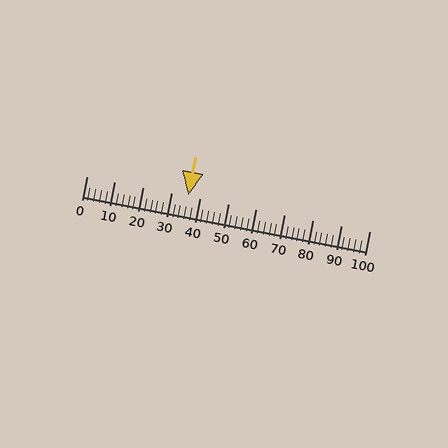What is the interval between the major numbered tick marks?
The major tick marks are spaced 10 units apart.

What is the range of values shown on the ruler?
The ruler shows values from 0 to 100.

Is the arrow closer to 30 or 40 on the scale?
The arrow is closer to 40.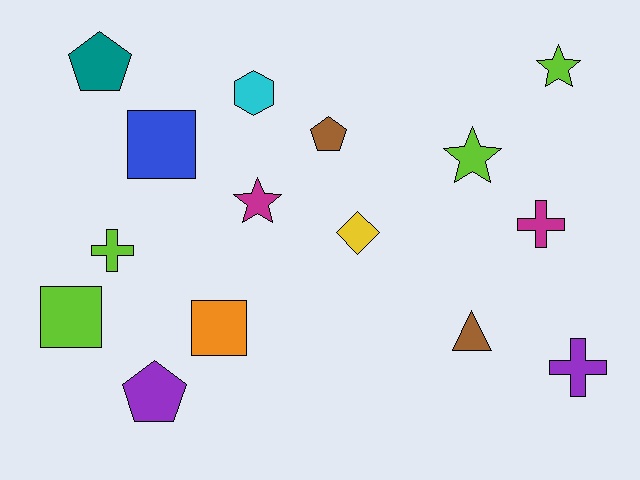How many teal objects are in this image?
There is 1 teal object.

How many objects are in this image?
There are 15 objects.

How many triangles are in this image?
There is 1 triangle.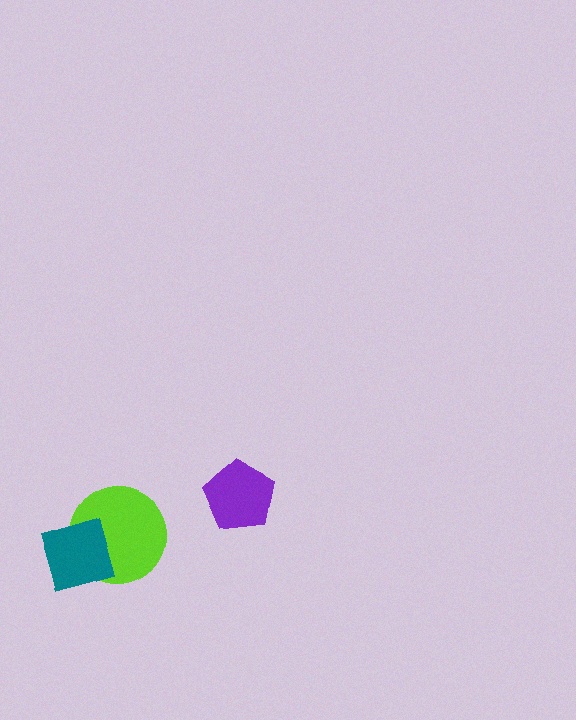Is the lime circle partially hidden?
Yes, it is partially covered by another shape.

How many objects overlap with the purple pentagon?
0 objects overlap with the purple pentagon.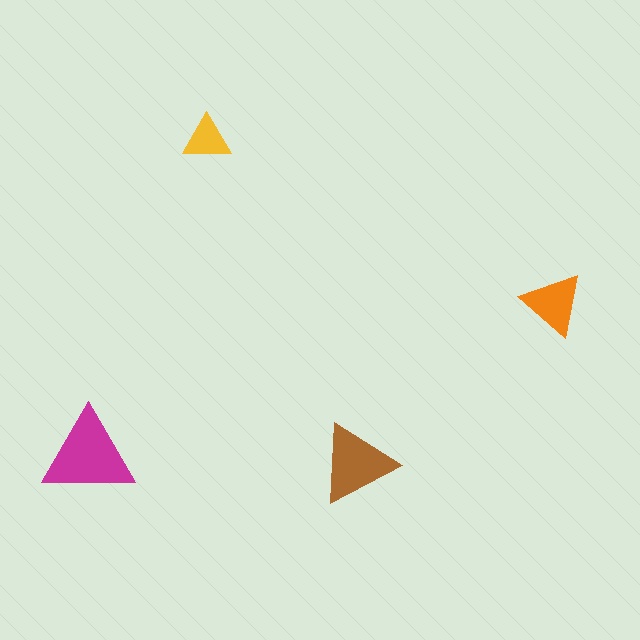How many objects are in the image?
There are 4 objects in the image.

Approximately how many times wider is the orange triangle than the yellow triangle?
About 1.5 times wider.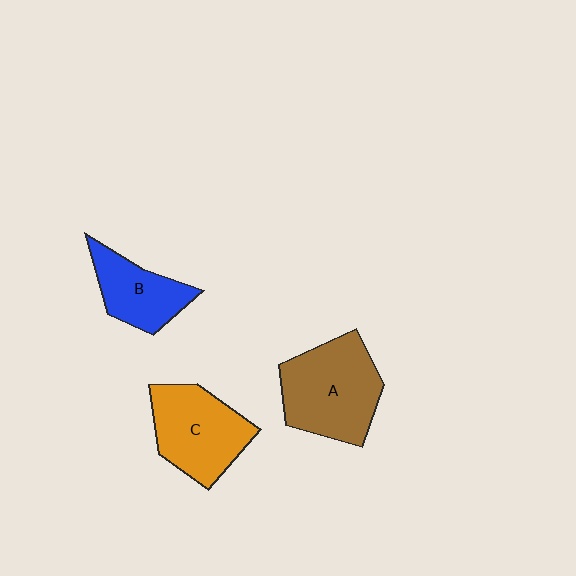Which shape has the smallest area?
Shape B (blue).